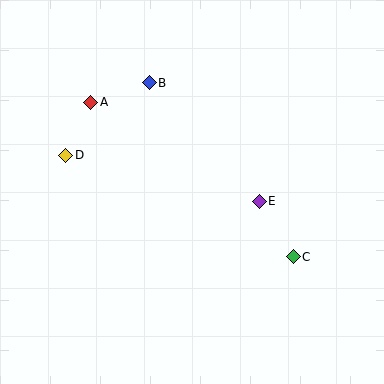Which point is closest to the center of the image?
Point E at (259, 201) is closest to the center.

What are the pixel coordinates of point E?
Point E is at (259, 201).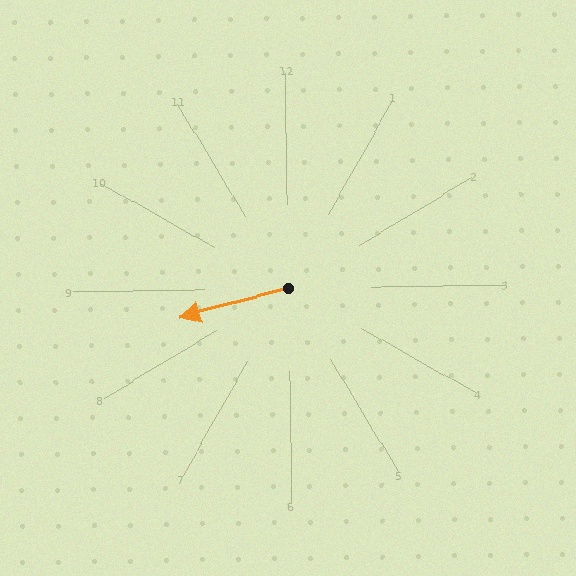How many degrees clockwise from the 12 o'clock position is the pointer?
Approximately 256 degrees.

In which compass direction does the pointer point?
West.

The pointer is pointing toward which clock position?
Roughly 9 o'clock.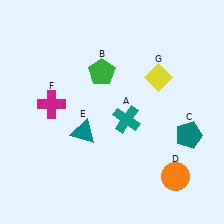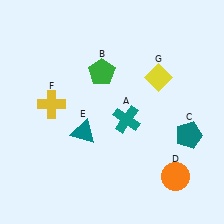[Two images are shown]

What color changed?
The cross (F) changed from magenta in Image 1 to yellow in Image 2.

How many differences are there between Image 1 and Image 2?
There is 1 difference between the two images.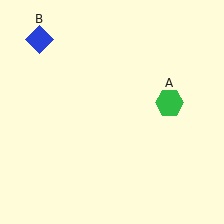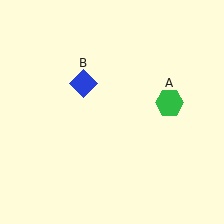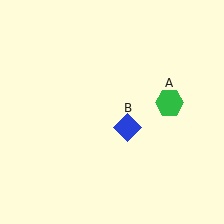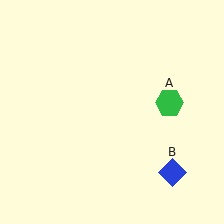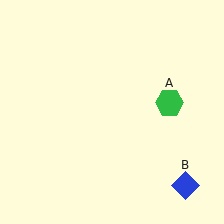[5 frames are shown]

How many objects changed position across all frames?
1 object changed position: blue diamond (object B).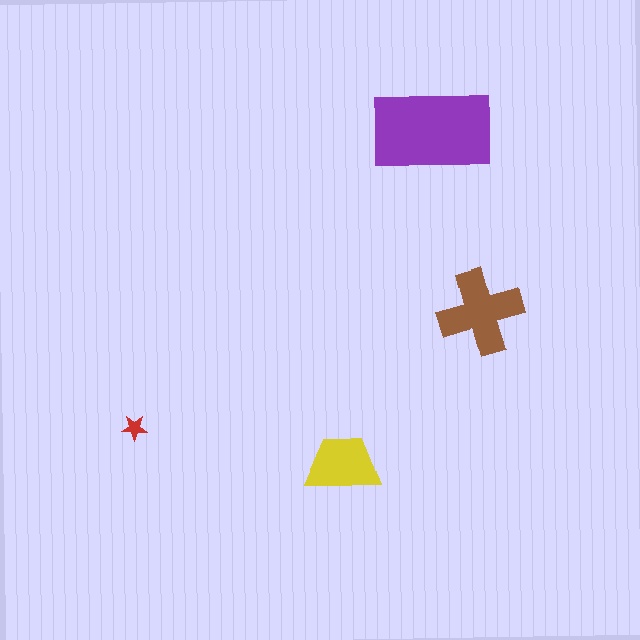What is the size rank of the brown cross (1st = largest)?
2nd.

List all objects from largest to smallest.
The purple rectangle, the brown cross, the yellow trapezoid, the red star.